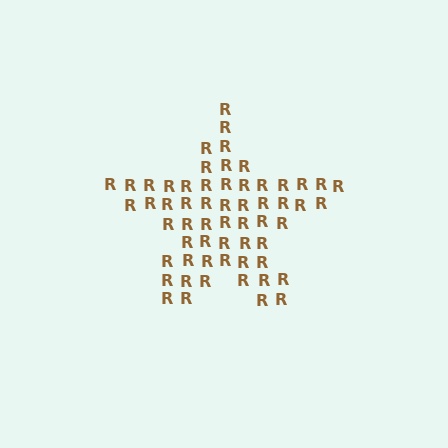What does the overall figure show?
The overall figure shows a star.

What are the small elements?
The small elements are letter R's.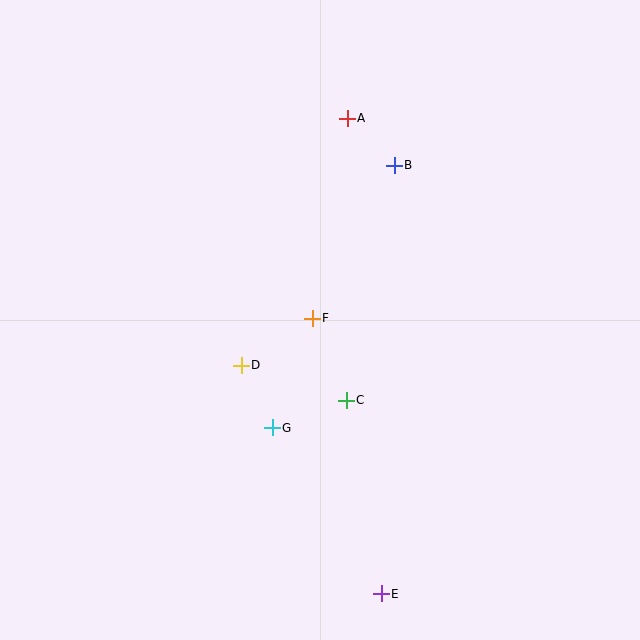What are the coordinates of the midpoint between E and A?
The midpoint between E and A is at (364, 356).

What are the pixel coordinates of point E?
Point E is at (381, 594).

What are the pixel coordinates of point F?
Point F is at (312, 318).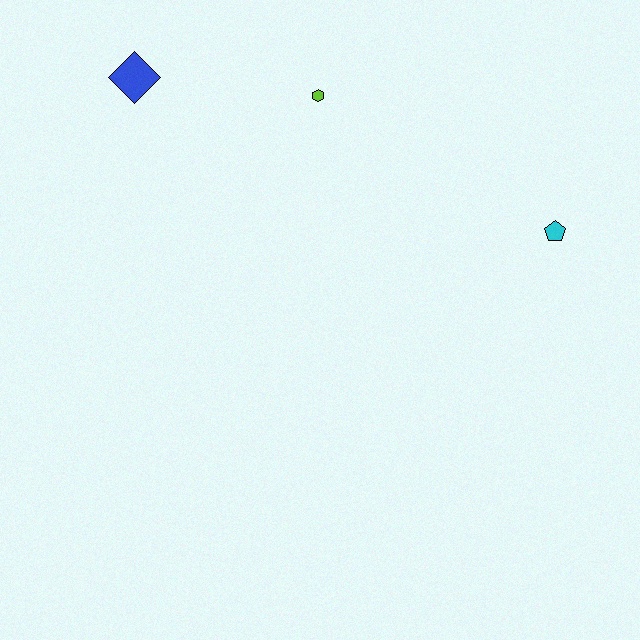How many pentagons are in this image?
There is 1 pentagon.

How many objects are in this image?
There are 3 objects.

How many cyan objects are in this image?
There is 1 cyan object.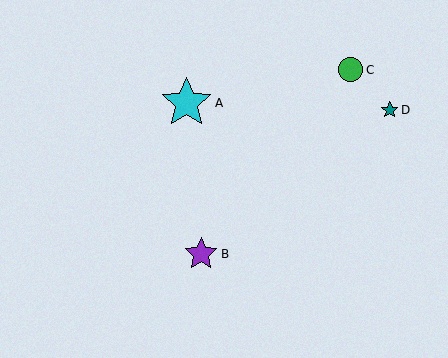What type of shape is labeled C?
Shape C is a green circle.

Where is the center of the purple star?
The center of the purple star is at (201, 254).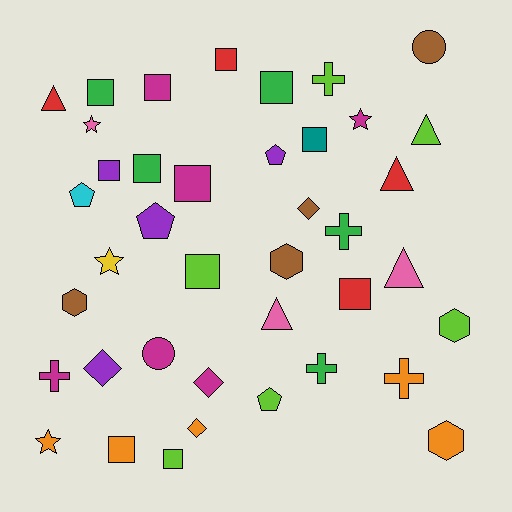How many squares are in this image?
There are 12 squares.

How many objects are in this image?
There are 40 objects.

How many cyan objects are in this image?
There is 1 cyan object.